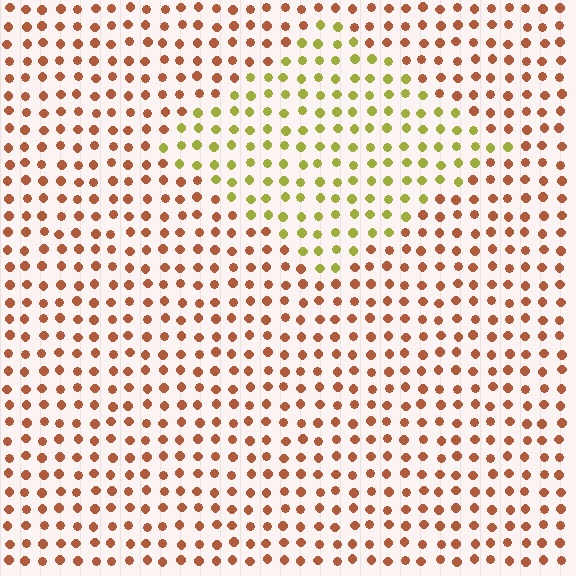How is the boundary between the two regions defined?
The boundary is defined purely by a slight shift in hue (about 54 degrees). Spacing, size, and orientation are identical on both sides.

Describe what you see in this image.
The image is filled with small brown elements in a uniform arrangement. A diamond-shaped region is visible where the elements are tinted to a slightly different hue, forming a subtle color boundary.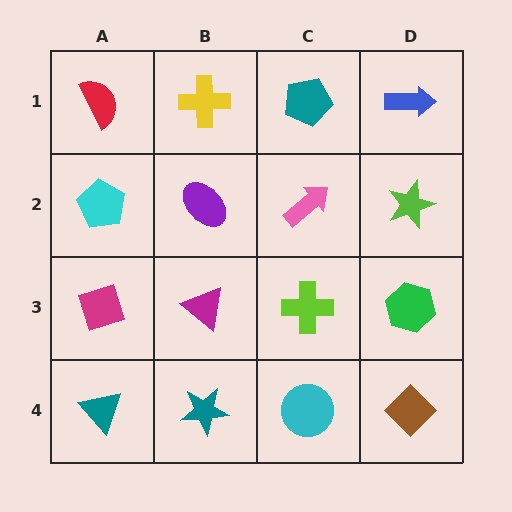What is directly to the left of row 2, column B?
A cyan pentagon.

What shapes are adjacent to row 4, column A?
A magenta diamond (row 3, column A), a teal star (row 4, column B).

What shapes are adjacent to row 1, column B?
A purple ellipse (row 2, column B), a red semicircle (row 1, column A), a teal pentagon (row 1, column C).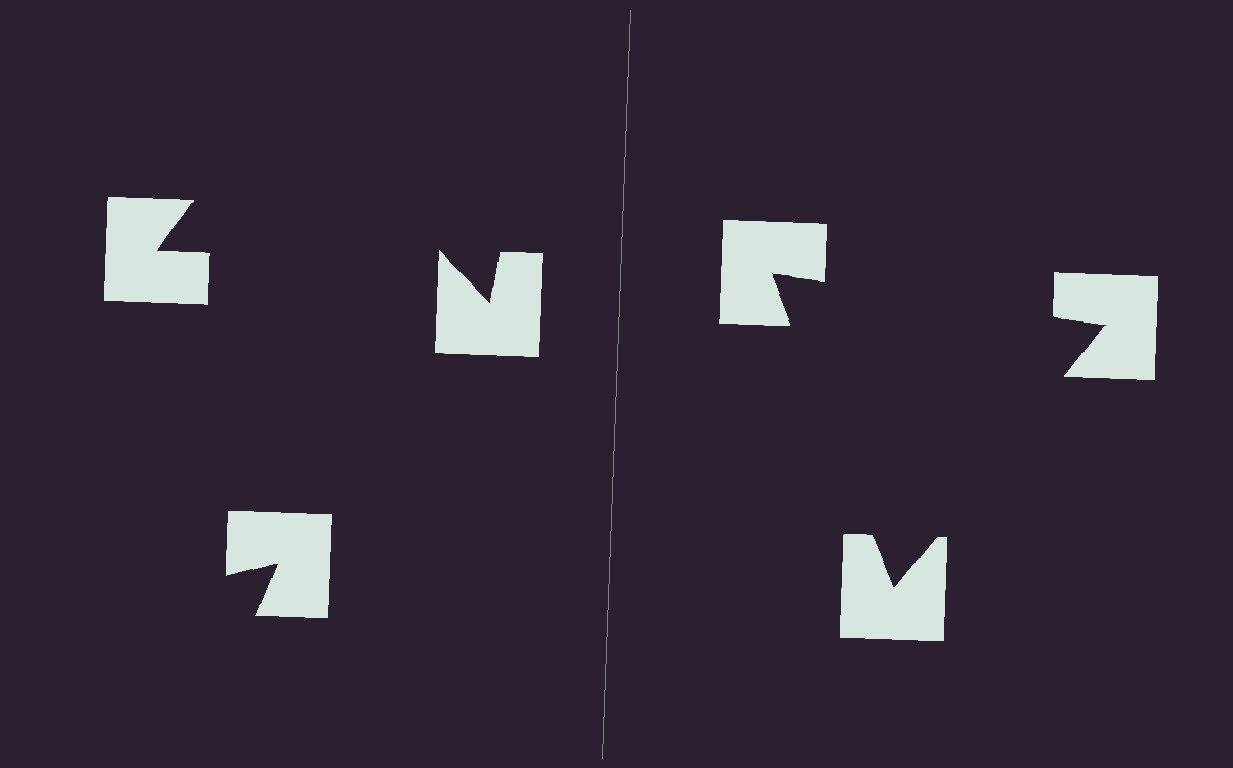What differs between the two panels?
The notched squares are positioned identically on both sides; only the wedge orientations differ. On the right they align to a triangle; on the left they are misaligned.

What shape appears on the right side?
An illusory triangle.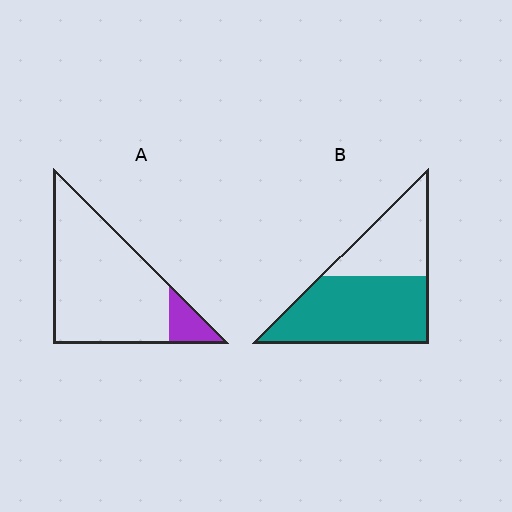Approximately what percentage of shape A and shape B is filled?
A is approximately 10% and B is approximately 60%.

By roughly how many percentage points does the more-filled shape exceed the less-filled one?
By roughly 50 percentage points (B over A).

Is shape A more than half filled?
No.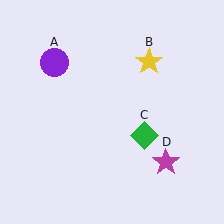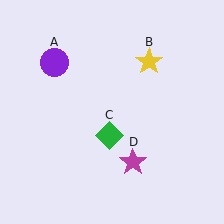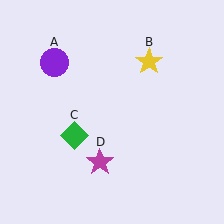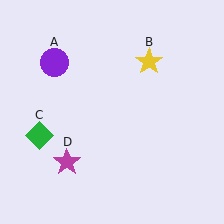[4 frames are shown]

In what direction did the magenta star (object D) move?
The magenta star (object D) moved left.